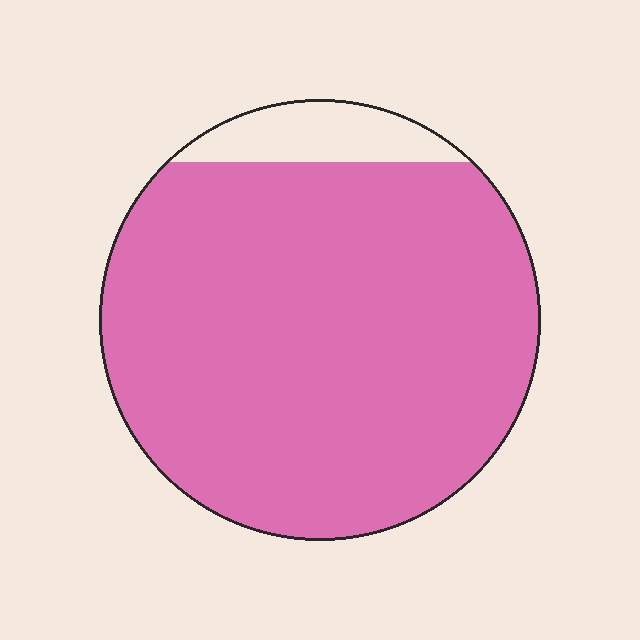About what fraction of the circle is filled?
About nine tenths (9/10).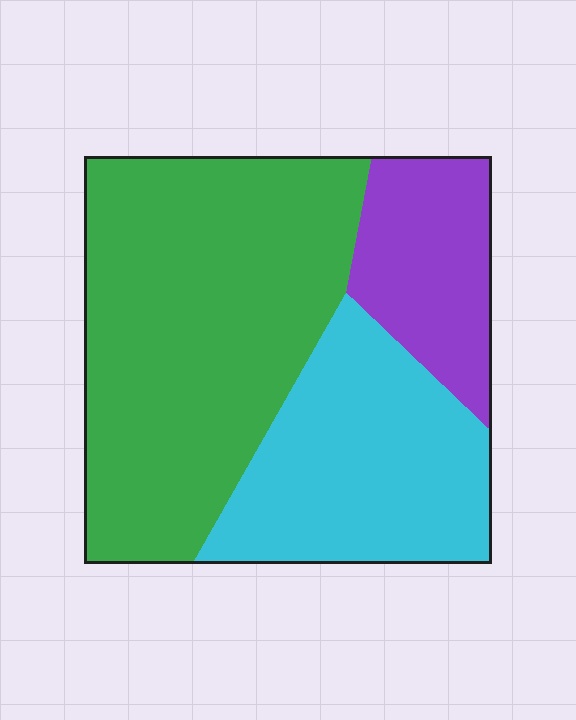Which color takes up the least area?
Purple, at roughly 15%.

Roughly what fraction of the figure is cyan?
Cyan takes up about one third (1/3) of the figure.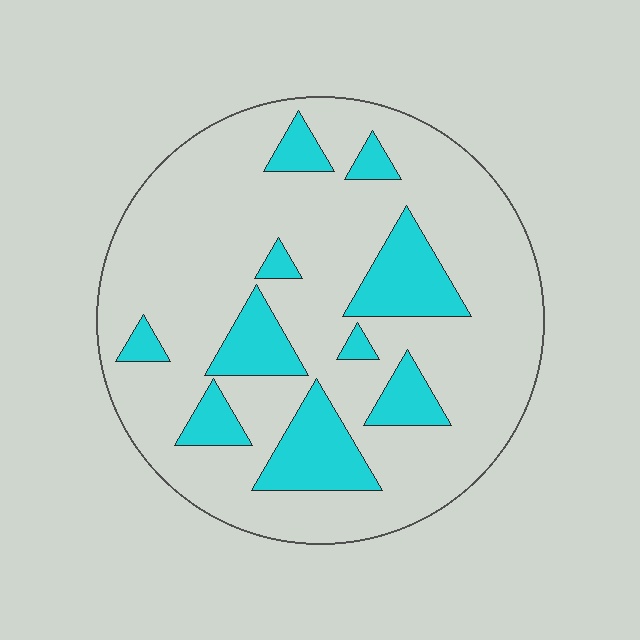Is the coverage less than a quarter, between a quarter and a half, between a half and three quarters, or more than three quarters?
Less than a quarter.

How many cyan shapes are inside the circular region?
10.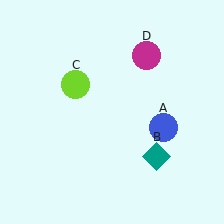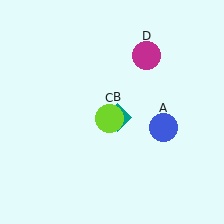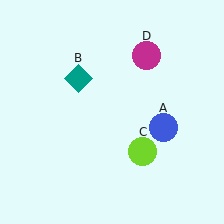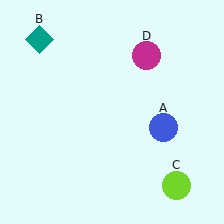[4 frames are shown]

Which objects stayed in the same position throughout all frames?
Blue circle (object A) and magenta circle (object D) remained stationary.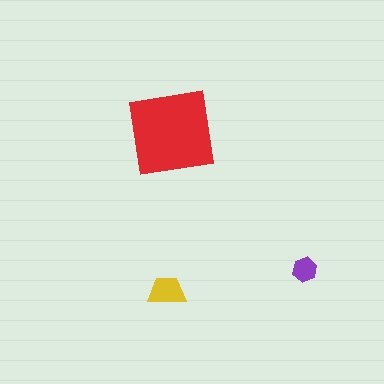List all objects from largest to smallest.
The red square, the yellow trapezoid, the purple hexagon.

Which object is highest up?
The red square is topmost.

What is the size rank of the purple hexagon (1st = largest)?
3rd.